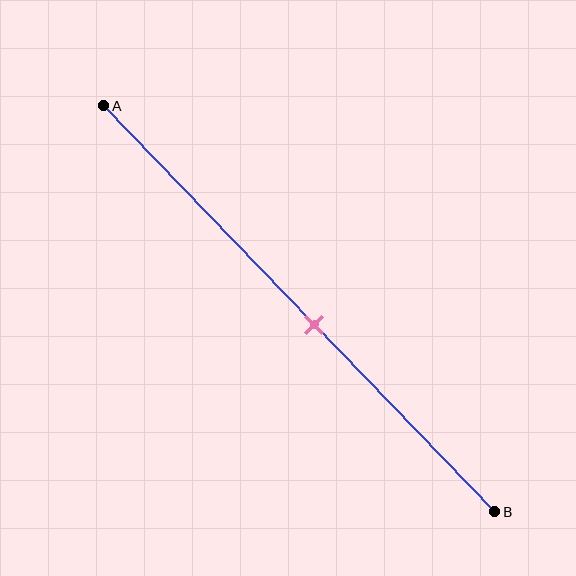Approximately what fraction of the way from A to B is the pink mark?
The pink mark is approximately 55% of the way from A to B.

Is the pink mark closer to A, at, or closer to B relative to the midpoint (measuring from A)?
The pink mark is closer to point B than the midpoint of segment AB.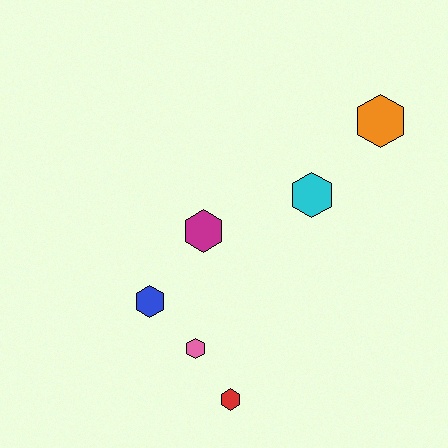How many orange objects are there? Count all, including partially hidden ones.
There is 1 orange object.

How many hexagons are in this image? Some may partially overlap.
There are 6 hexagons.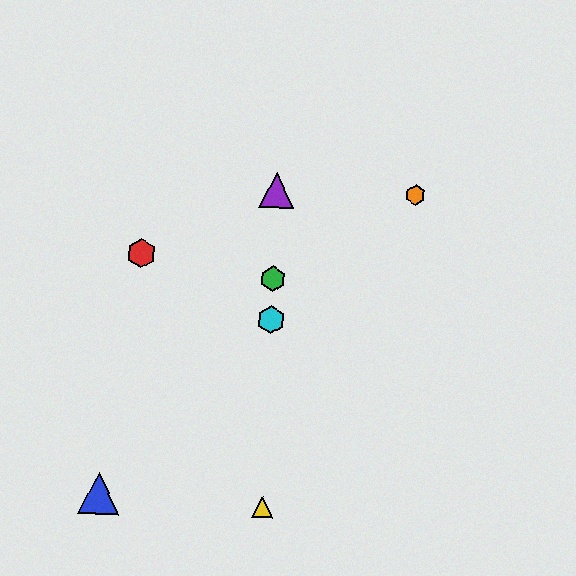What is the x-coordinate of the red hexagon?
The red hexagon is at x≈141.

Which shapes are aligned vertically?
The green hexagon, the yellow triangle, the purple triangle, the cyan hexagon are aligned vertically.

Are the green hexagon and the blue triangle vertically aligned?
No, the green hexagon is at x≈273 and the blue triangle is at x≈99.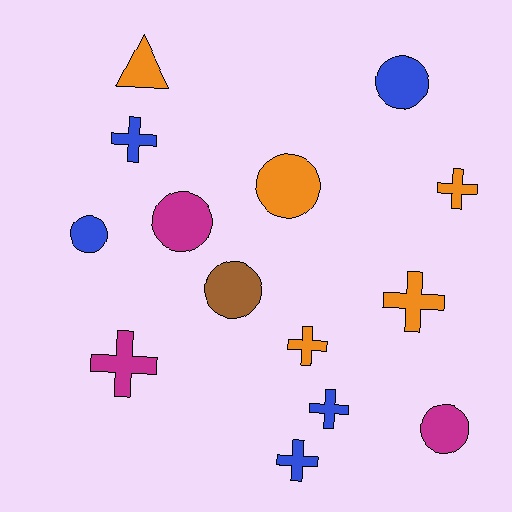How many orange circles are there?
There is 1 orange circle.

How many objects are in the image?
There are 14 objects.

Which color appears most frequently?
Blue, with 5 objects.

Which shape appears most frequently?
Cross, with 7 objects.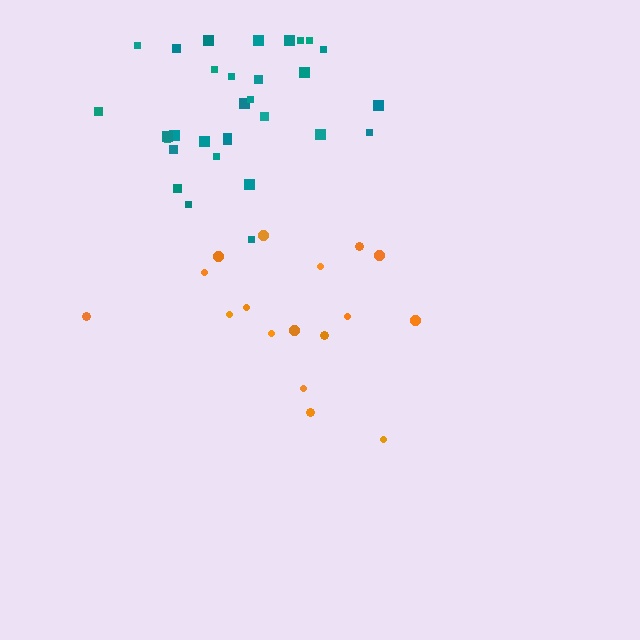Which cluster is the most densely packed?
Teal.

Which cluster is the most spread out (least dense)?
Orange.